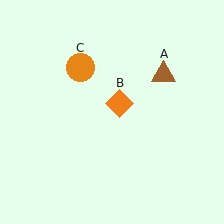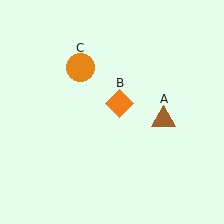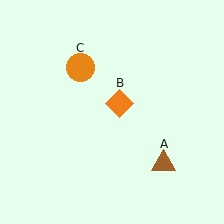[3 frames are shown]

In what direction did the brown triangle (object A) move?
The brown triangle (object A) moved down.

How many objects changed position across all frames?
1 object changed position: brown triangle (object A).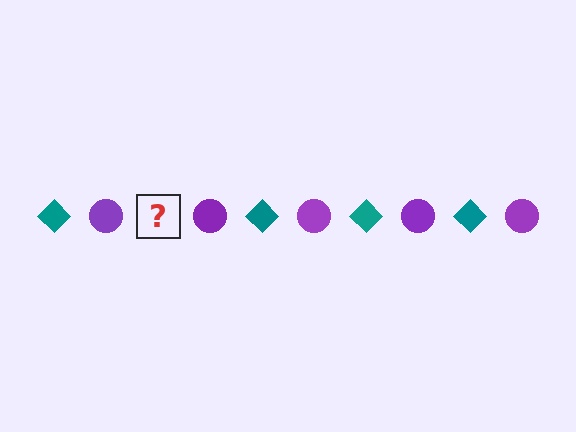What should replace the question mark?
The question mark should be replaced with a teal diamond.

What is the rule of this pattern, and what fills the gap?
The rule is that the pattern alternates between teal diamond and purple circle. The gap should be filled with a teal diamond.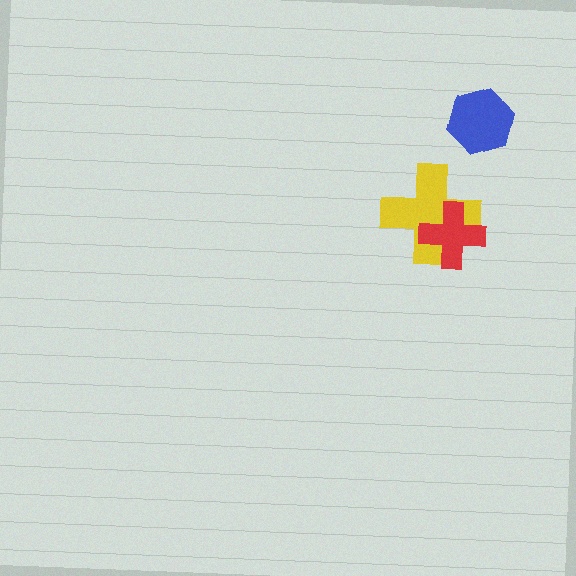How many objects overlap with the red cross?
1 object overlaps with the red cross.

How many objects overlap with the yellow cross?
1 object overlaps with the yellow cross.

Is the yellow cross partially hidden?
Yes, it is partially covered by another shape.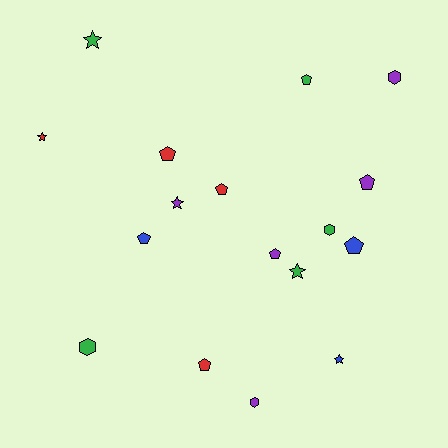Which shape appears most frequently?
Pentagon, with 8 objects.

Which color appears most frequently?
Purple, with 5 objects.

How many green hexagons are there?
There are 2 green hexagons.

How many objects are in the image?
There are 17 objects.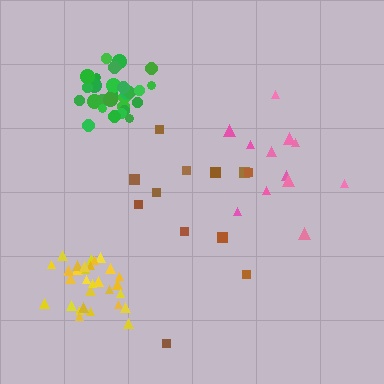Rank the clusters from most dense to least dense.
green, yellow, pink, brown.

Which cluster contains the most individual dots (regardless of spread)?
Green (30).